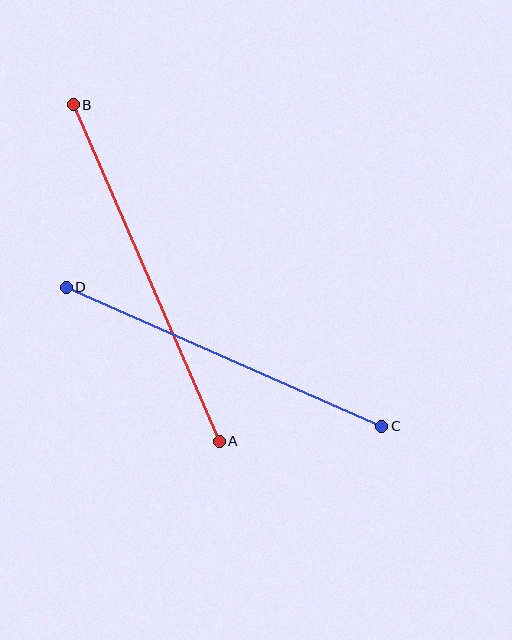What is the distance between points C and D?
The distance is approximately 345 pixels.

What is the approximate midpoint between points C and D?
The midpoint is at approximately (224, 357) pixels.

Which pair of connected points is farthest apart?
Points A and B are farthest apart.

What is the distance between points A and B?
The distance is approximately 367 pixels.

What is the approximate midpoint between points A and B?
The midpoint is at approximately (146, 273) pixels.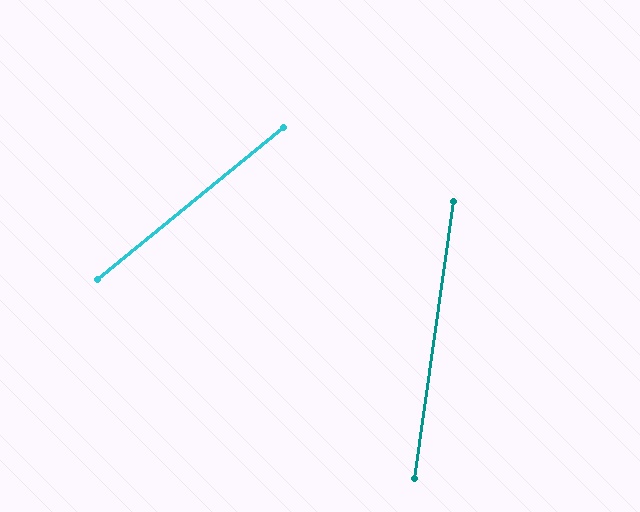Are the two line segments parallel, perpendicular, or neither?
Neither parallel nor perpendicular — they differ by about 43°.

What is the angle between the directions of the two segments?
Approximately 43 degrees.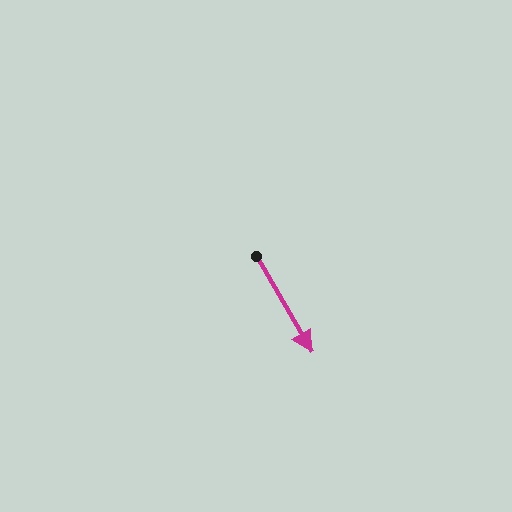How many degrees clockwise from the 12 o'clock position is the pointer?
Approximately 150 degrees.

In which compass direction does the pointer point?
Southeast.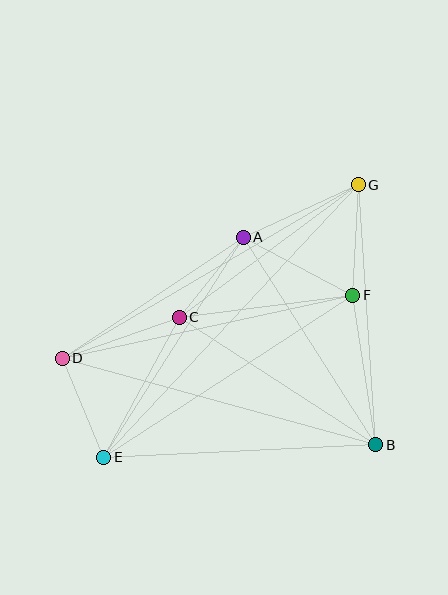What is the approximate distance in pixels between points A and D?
The distance between A and D is approximately 218 pixels.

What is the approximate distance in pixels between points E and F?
The distance between E and F is approximately 298 pixels.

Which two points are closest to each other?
Points A and C are closest to each other.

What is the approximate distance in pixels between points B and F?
The distance between B and F is approximately 152 pixels.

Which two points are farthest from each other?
Points E and G are farthest from each other.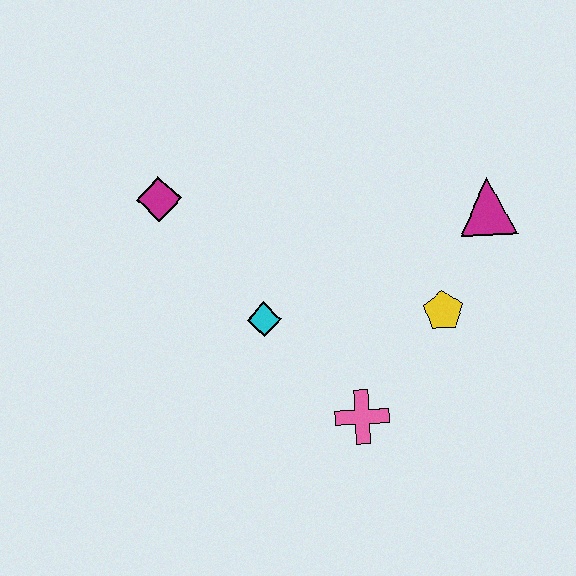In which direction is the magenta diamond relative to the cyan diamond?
The magenta diamond is above the cyan diamond.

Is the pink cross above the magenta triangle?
No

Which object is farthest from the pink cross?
The magenta diamond is farthest from the pink cross.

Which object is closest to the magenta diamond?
The cyan diamond is closest to the magenta diamond.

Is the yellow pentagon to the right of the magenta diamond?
Yes